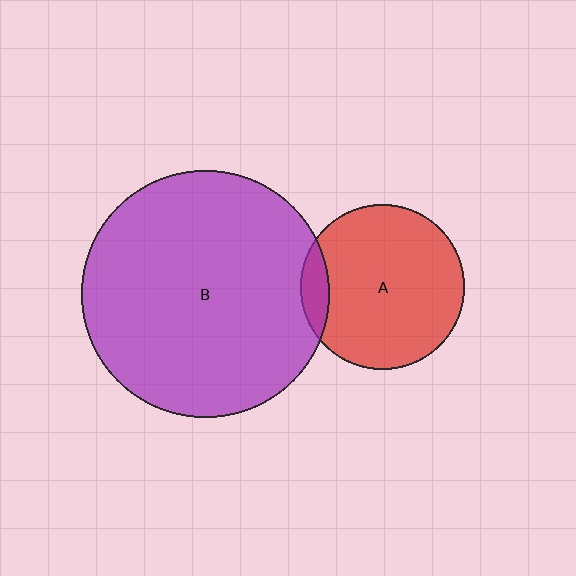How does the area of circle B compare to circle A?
Approximately 2.3 times.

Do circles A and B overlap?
Yes.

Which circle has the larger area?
Circle B (purple).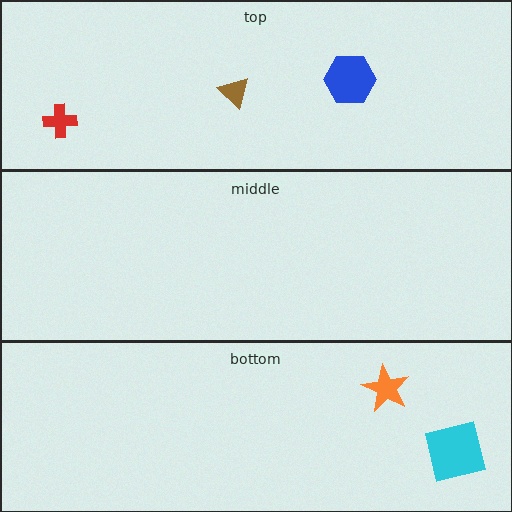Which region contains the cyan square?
The bottom region.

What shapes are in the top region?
The red cross, the brown triangle, the blue hexagon.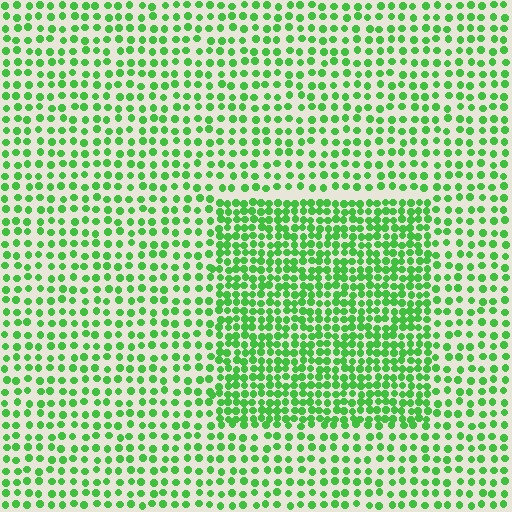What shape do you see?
I see a rectangle.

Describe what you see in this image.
The image contains small green elements arranged at two different densities. A rectangle-shaped region is visible where the elements are more densely packed than the surrounding area.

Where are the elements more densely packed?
The elements are more densely packed inside the rectangle boundary.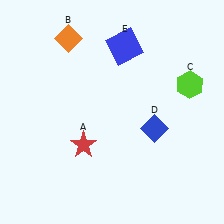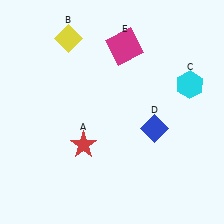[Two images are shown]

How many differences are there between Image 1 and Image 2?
There are 3 differences between the two images.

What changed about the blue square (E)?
In Image 1, E is blue. In Image 2, it changed to magenta.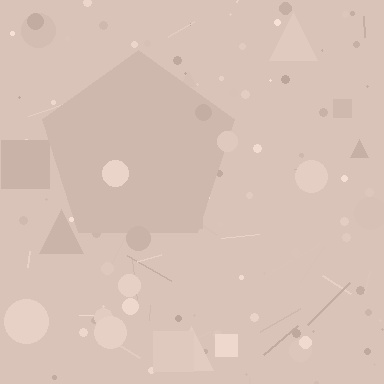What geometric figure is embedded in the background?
A pentagon is embedded in the background.